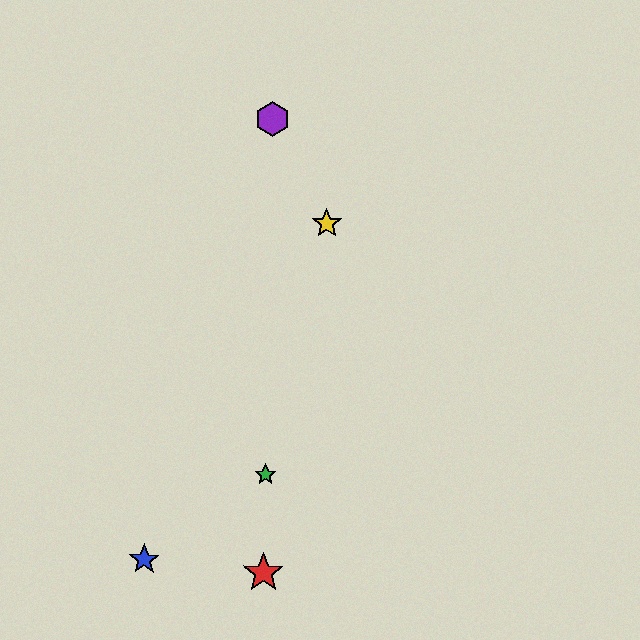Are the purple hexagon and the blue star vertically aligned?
No, the purple hexagon is at x≈273 and the blue star is at x≈144.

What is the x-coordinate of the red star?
The red star is at x≈263.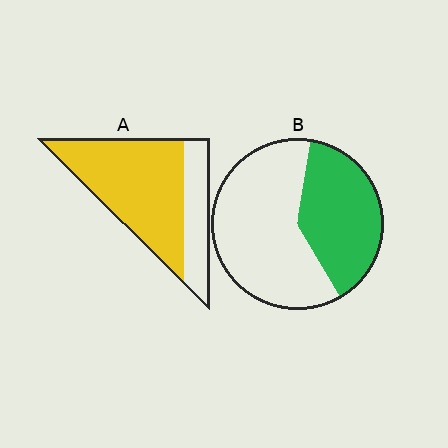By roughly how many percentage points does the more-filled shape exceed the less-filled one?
By roughly 35 percentage points (A over B).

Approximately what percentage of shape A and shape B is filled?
A is approximately 70% and B is approximately 40%.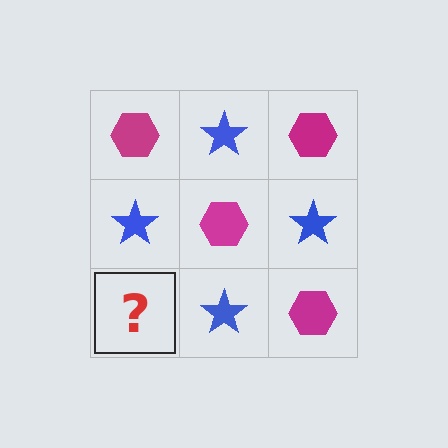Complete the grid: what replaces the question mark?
The question mark should be replaced with a magenta hexagon.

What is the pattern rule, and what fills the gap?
The rule is that it alternates magenta hexagon and blue star in a checkerboard pattern. The gap should be filled with a magenta hexagon.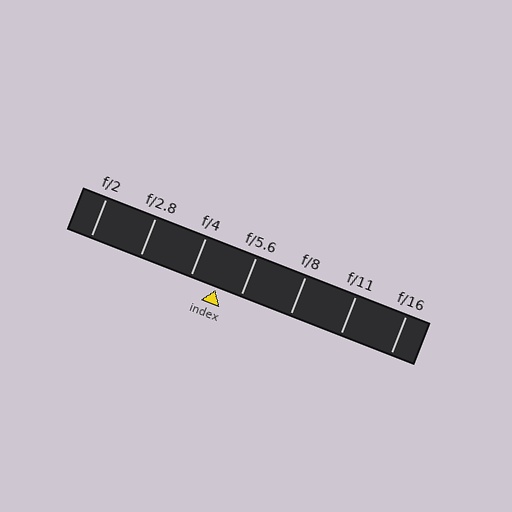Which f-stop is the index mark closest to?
The index mark is closest to f/5.6.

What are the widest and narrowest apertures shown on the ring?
The widest aperture shown is f/2 and the narrowest is f/16.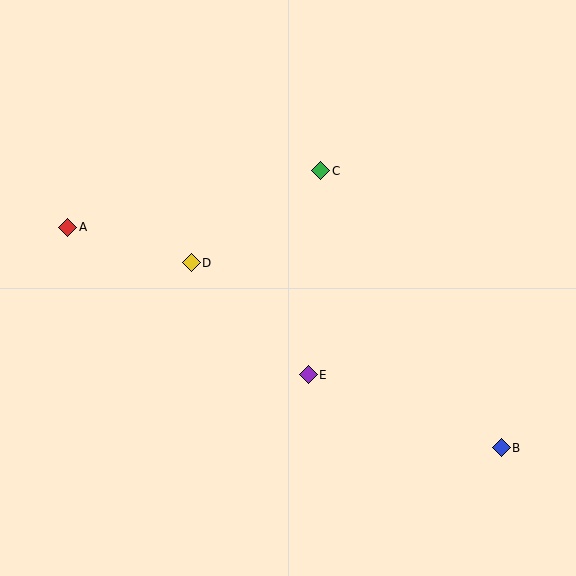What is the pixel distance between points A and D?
The distance between A and D is 128 pixels.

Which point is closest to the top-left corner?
Point A is closest to the top-left corner.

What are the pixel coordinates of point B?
Point B is at (501, 448).